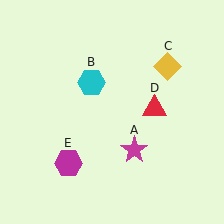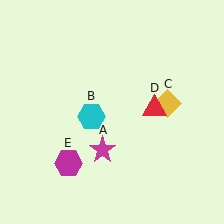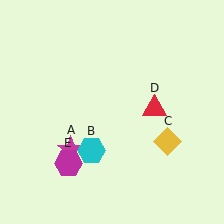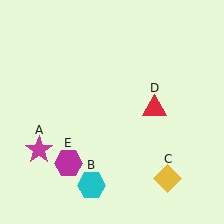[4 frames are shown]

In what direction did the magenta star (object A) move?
The magenta star (object A) moved left.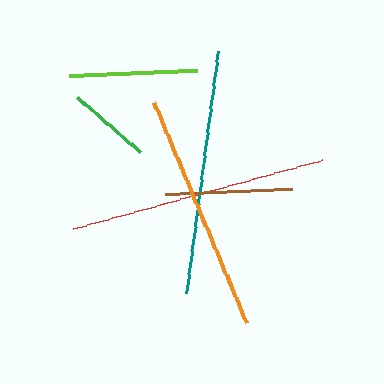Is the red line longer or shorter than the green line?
The red line is longer than the green line.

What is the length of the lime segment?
The lime segment is approximately 128 pixels long.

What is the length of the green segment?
The green segment is approximately 84 pixels long.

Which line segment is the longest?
The red line is the longest at approximately 258 pixels.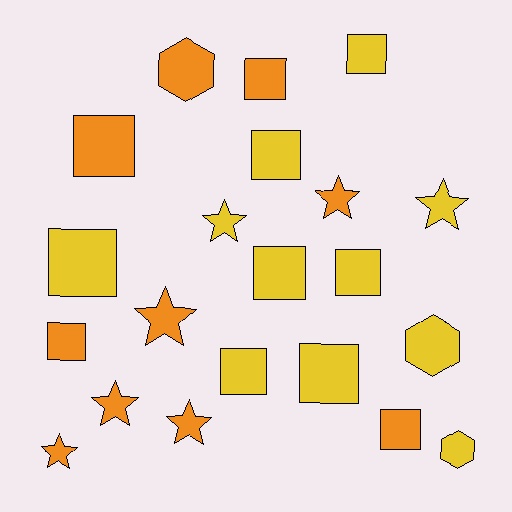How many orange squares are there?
There are 4 orange squares.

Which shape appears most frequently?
Square, with 11 objects.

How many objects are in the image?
There are 21 objects.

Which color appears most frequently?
Yellow, with 11 objects.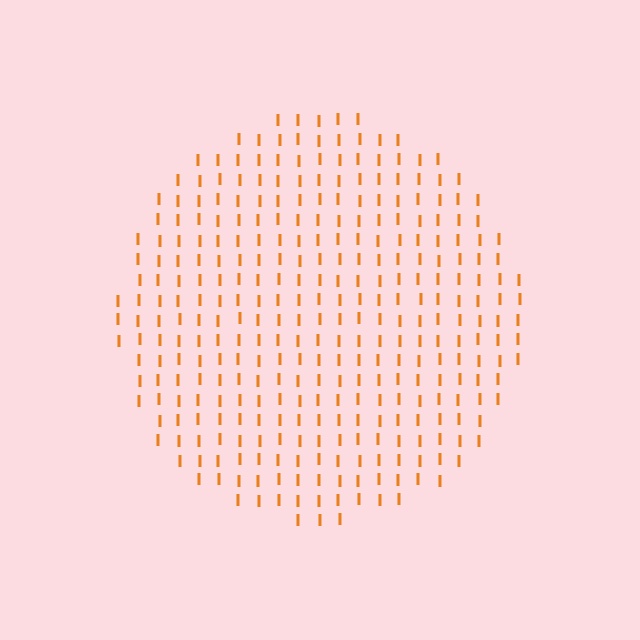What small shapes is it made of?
It is made of small letter I's.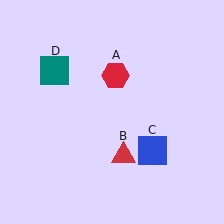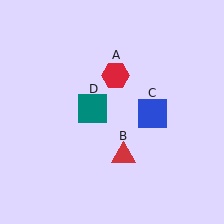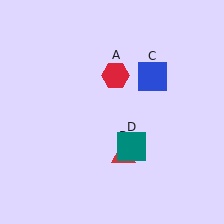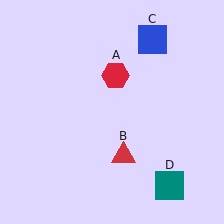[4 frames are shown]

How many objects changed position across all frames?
2 objects changed position: blue square (object C), teal square (object D).